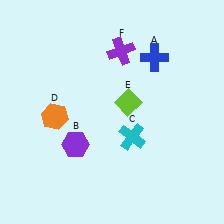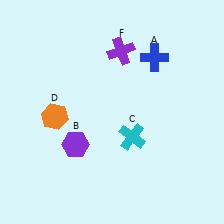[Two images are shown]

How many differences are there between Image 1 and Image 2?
There is 1 difference between the two images.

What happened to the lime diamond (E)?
The lime diamond (E) was removed in Image 2. It was in the top-right area of Image 1.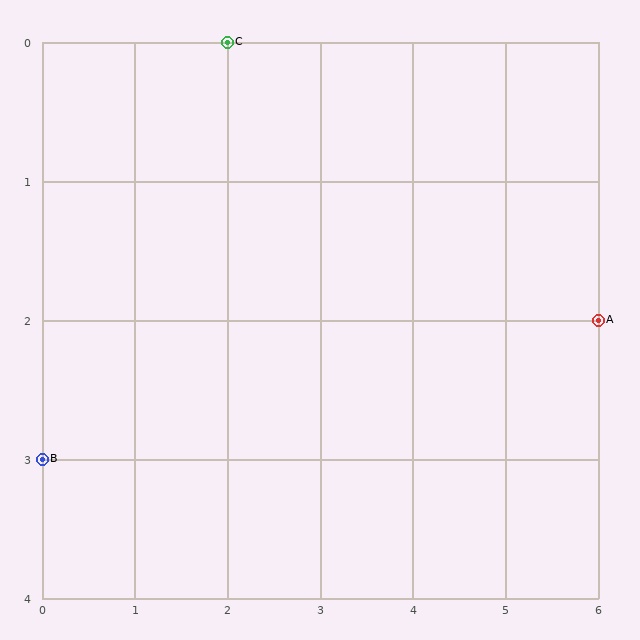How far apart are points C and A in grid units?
Points C and A are 4 columns and 2 rows apart (about 4.5 grid units diagonally).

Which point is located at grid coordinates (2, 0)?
Point C is at (2, 0).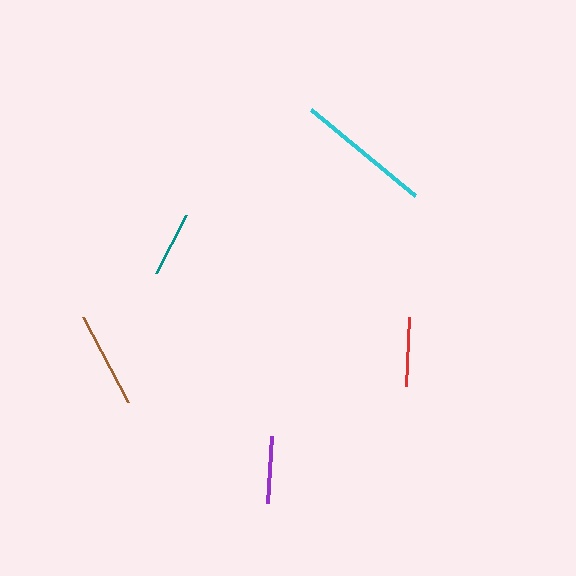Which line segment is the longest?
The cyan line is the longest at approximately 135 pixels.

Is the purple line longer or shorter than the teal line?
The purple line is longer than the teal line.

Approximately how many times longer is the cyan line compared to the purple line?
The cyan line is approximately 2.0 times the length of the purple line.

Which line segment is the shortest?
The teal line is the shortest at approximately 65 pixels.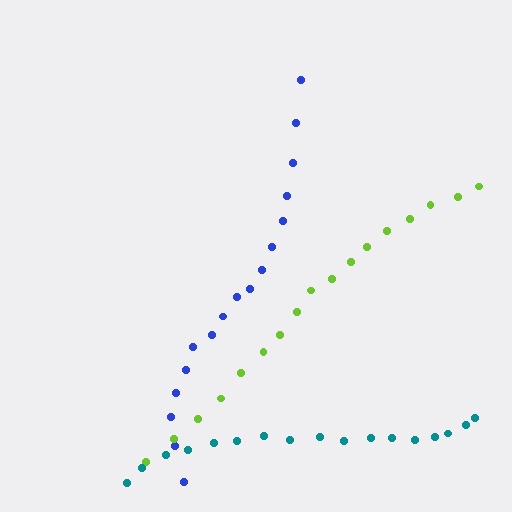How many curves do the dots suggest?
There are 3 distinct paths.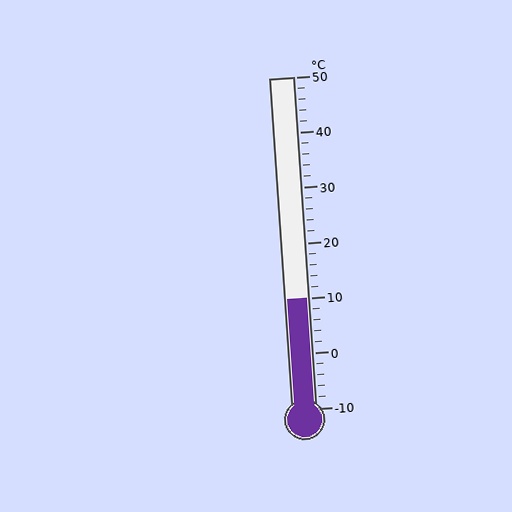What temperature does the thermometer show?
The thermometer shows approximately 10°C.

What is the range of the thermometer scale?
The thermometer scale ranges from -10°C to 50°C.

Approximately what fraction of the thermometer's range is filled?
The thermometer is filled to approximately 35% of its range.